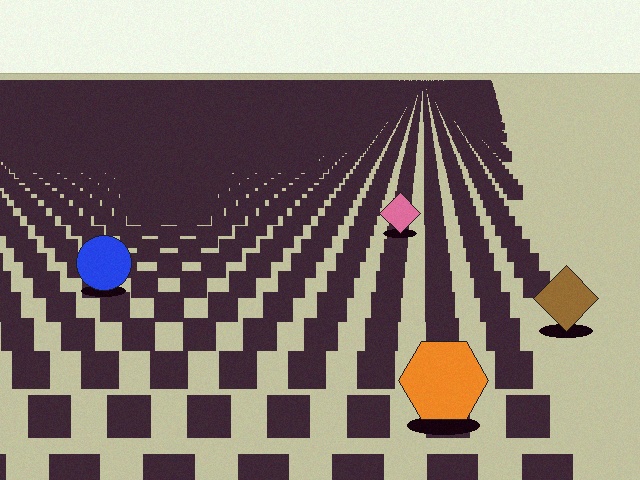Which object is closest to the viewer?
The orange hexagon is closest. The texture marks near it are larger and more spread out.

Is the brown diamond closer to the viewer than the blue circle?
Yes. The brown diamond is closer — you can tell from the texture gradient: the ground texture is coarser near it.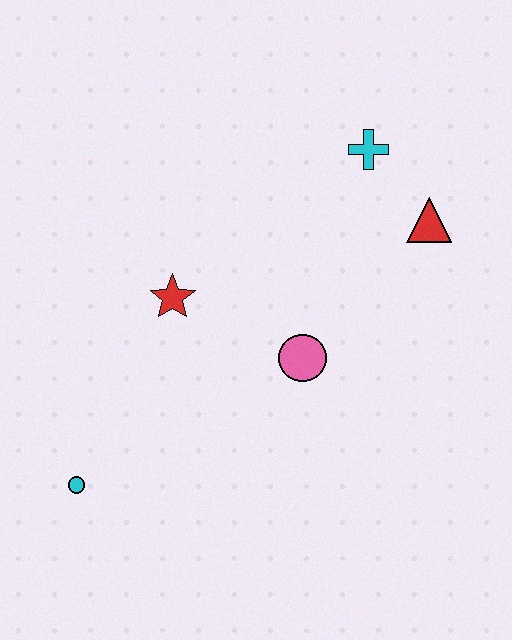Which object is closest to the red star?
The pink circle is closest to the red star.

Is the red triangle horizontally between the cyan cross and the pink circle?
No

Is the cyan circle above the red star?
No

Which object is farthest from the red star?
The red triangle is farthest from the red star.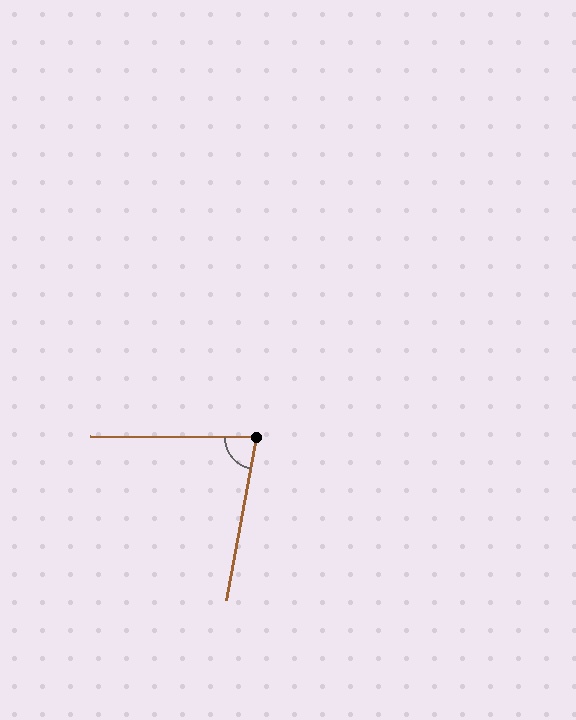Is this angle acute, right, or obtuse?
It is acute.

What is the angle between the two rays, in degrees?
Approximately 80 degrees.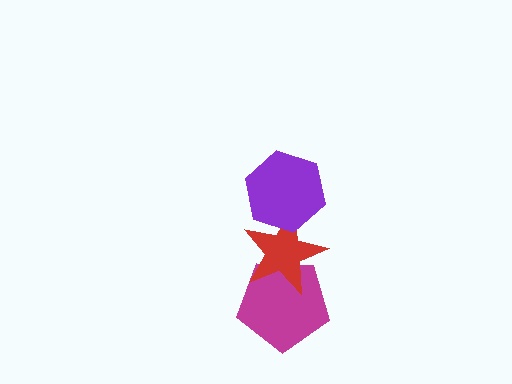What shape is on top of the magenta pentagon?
The red star is on top of the magenta pentagon.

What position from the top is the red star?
The red star is 2nd from the top.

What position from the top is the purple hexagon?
The purple hexagon is 1st from the top.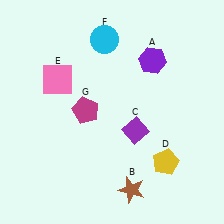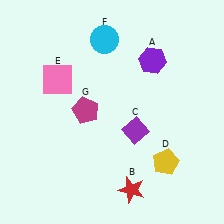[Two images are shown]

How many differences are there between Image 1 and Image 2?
There is 1 difference between the two images.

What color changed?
The star (B) changed from brown in Image 1 to red in Image 2.